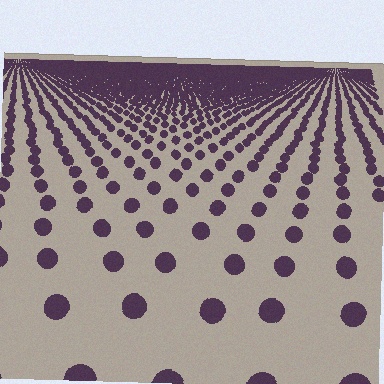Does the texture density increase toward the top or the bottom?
Density increases toward the top.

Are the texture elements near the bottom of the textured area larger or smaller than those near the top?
Larger. Near the bottom, elements are closer to the viewer and appear at a bigger on-screen size.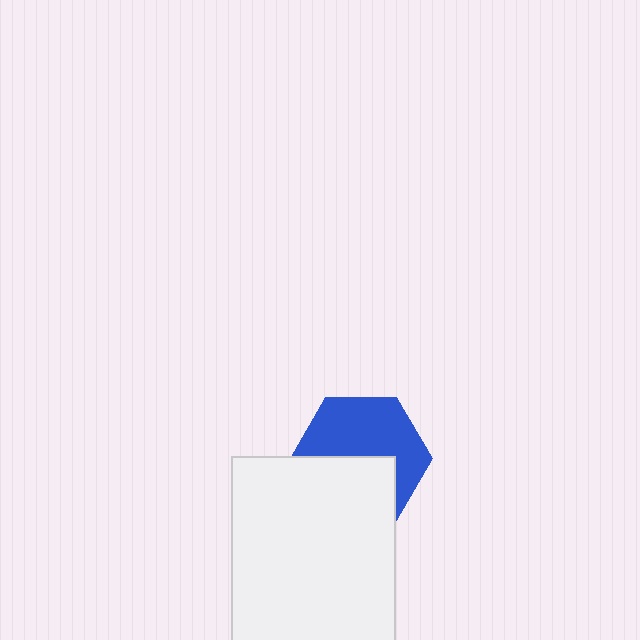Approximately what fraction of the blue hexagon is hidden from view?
Roughly 44% of the blue hexagon is hidden behind the white rectangle.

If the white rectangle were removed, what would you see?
You would see the complete blue hexagon.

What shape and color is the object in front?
The object in front is a white rectangle.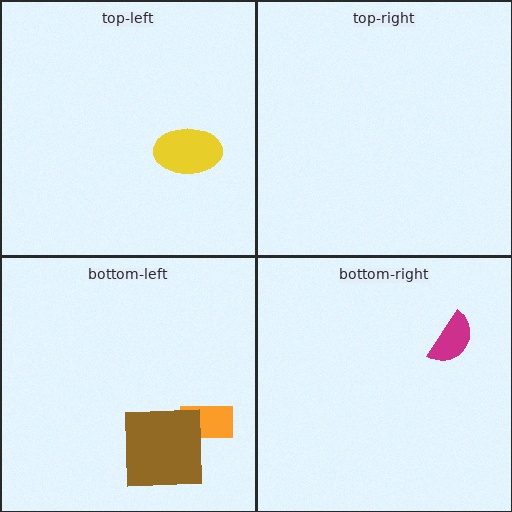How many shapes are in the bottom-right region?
1.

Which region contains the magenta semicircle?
The bottom-right region.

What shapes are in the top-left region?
The yellow ellipse.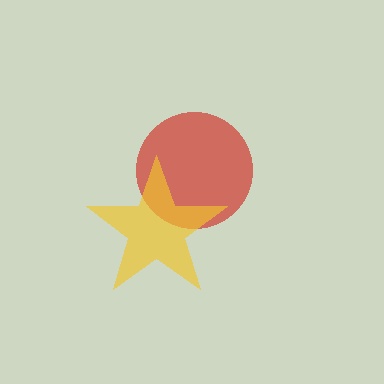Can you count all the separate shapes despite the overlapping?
Yes, there are 2 separate shapes.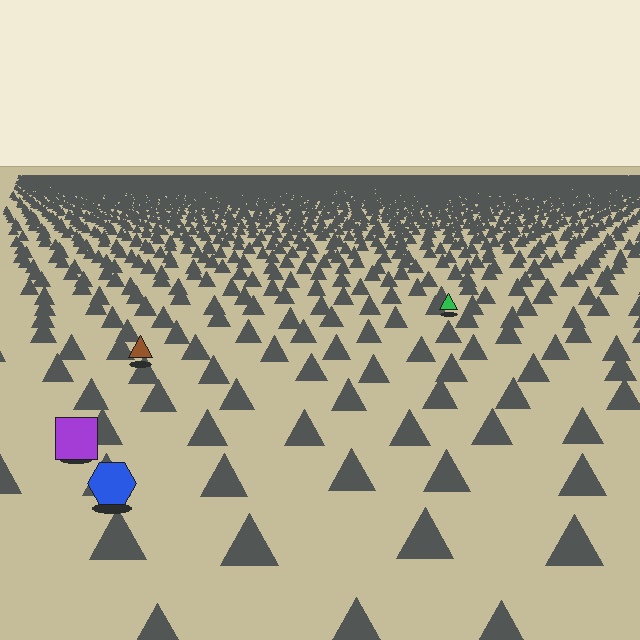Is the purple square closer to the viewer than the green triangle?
Yes. The purple square is closer — you can tell from the texture gradient: the ground texture is coarser near it.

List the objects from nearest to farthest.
From nearest to farthest: the blue hexagon, the purple square, the brown triangle, the green triangle.